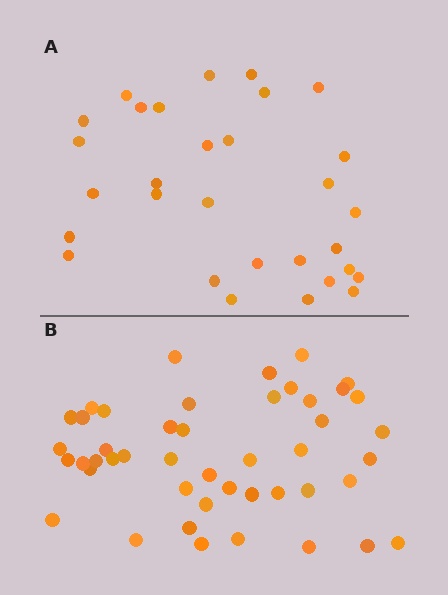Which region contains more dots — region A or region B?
Region B (the bottom region) has more dots.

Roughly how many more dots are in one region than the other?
Region B has approximately 15 more dots than region A.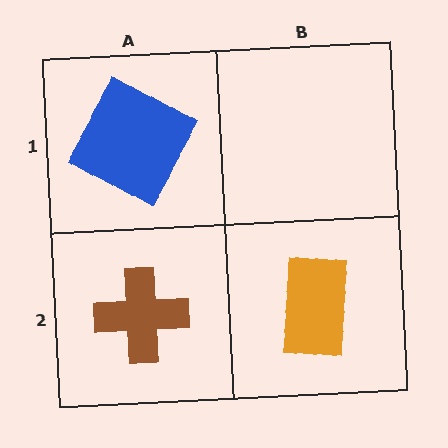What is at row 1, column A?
A blue square.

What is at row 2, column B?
An orange rectangle.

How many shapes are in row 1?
1 shape.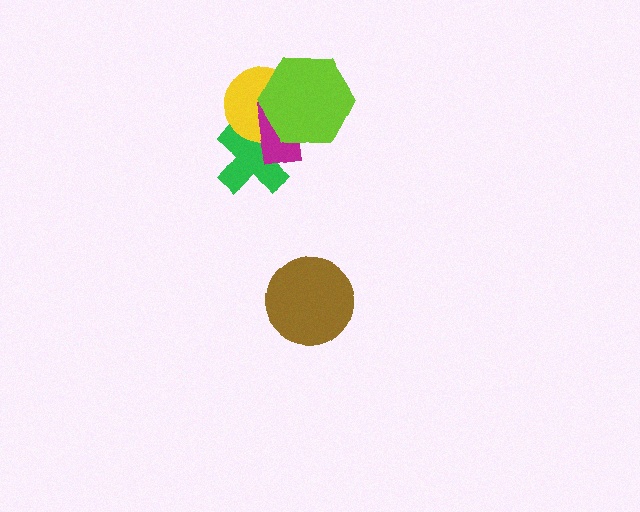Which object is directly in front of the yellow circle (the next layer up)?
The magenta rectangle is directly in front of the yellow circle.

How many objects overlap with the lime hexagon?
3 objects overlap with the lime hexagon.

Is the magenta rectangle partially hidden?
Yes, it is partially covered by another shape.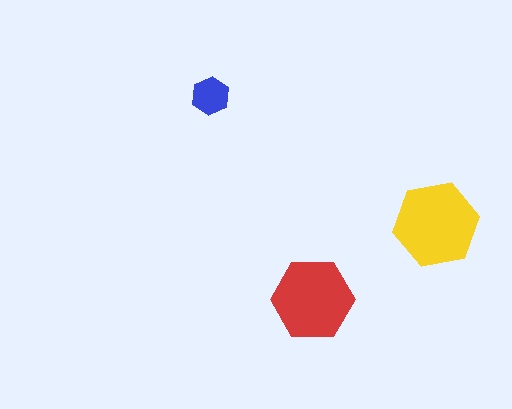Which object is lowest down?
The red hexagon is bottommost.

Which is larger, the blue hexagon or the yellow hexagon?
The yellow one.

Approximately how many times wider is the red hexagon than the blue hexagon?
About 2 times wider.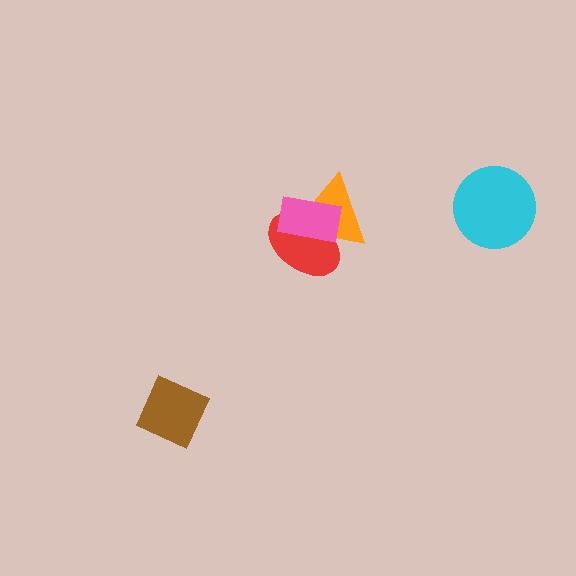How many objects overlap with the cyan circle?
0 objects overlap with the cyan circle.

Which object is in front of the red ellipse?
The pink rectangle is in front of the red ellipse.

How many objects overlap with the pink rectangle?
2 objects overlap with the pink rectangle.